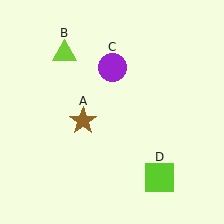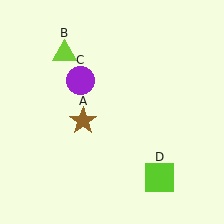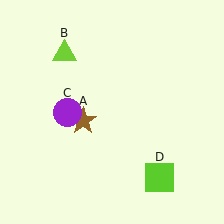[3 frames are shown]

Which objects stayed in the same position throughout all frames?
Brown star (object A) and lime triangle (object B) and lime square (object D) remained stationary.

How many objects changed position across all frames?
1 object changed position: purple circle (object C).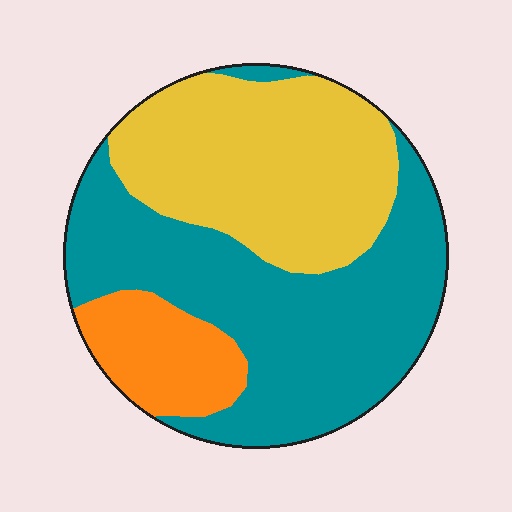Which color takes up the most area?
Teal, at roughly 50%.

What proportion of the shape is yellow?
Yellow takes up about three eighths (3/8) of the shape.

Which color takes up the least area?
Orange, at roughly 15%.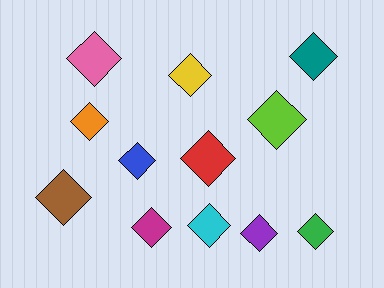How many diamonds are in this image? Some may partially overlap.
There are 12 diamonds.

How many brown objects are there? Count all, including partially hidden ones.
There is 1 brown object.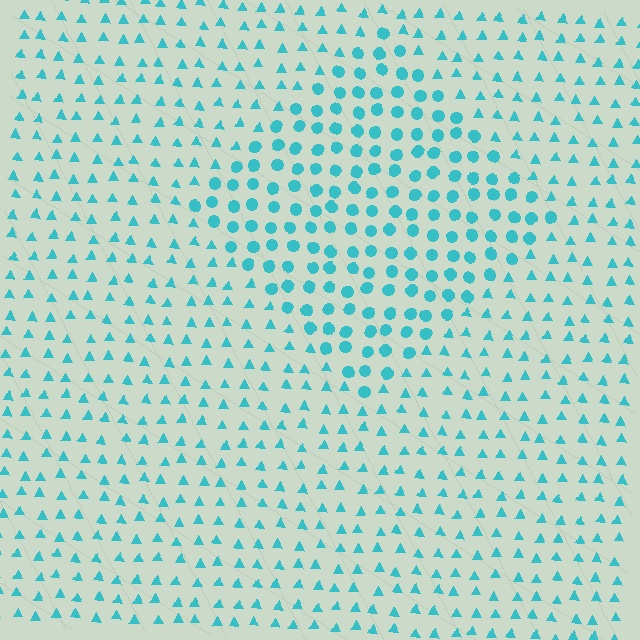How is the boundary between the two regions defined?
The boundary is defined by a change in element shape: circles inside vs. triangles outside. All elements share the same color and spacing.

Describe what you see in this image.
The image is filled with small cyan elements arranged in a uniform grid. A diamond-shaped region contains circles, while the surrounding area contains triangles. The boundary is defined purely by the change in element shape.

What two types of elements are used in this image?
The image uses circles inside the diamond region and triangles outside it.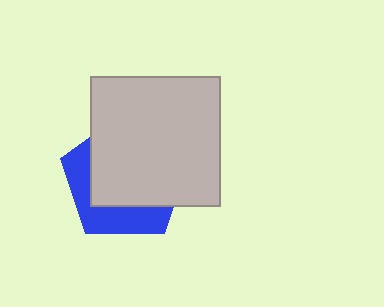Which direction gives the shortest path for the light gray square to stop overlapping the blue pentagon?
Moving toward the upper-right gives the shortest separation.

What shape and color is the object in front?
The object in front is a light gray square.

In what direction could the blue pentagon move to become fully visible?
The blue pentagon could move toward the lower-left. That would shift it out from behind the light gray square entirely.